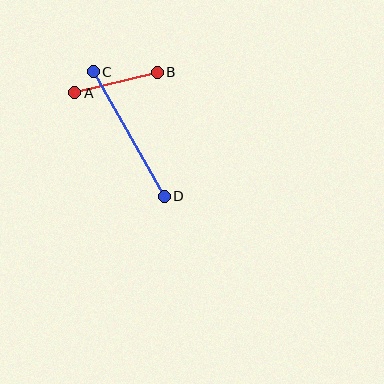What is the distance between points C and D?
The distance is approximately 143 pixels.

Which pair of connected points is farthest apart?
Points C and D are farthest apart.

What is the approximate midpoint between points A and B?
The midpoint is at approximately (116, 82) pixels.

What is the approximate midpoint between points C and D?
The midpoint is at approximately (129, 134) pixels.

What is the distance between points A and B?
The distance is approximately 85 pixels.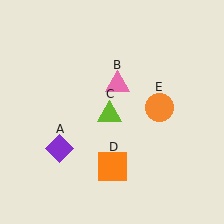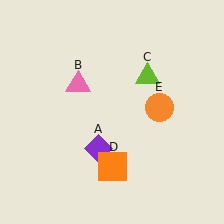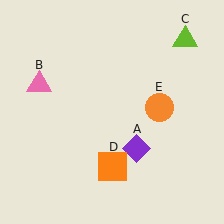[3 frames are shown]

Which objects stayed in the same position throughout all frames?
Orange square (object D) and orange circle (object E) remained stationary.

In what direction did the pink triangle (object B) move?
The pink triangle (object B) moved left.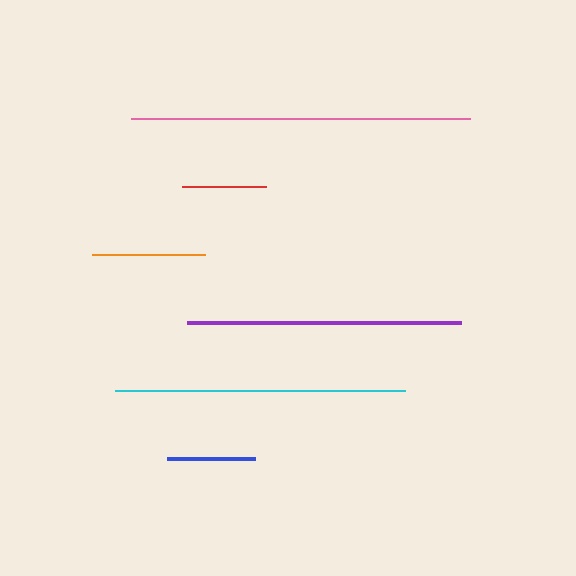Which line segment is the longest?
The pink line is the longest at approximately 340 pixels.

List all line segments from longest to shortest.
From longest to shortest: pink, cyan, purple, orange, blue, red.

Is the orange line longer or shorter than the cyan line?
The cyan line is longer than the orange line.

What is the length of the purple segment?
The purple segment is approximately 274 pixels long.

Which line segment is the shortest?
The red line is the shortest at approximately 84 pixels.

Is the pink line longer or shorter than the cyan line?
The pink line is longer than the cyan line.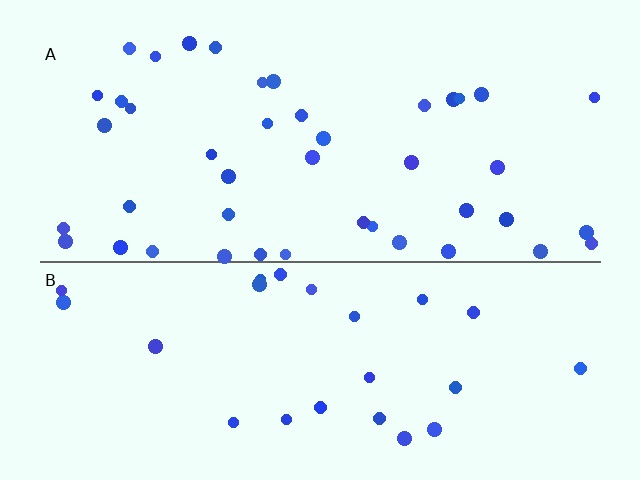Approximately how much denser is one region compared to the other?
Approximately 1.7× — region A over region B.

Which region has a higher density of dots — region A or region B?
A (the top).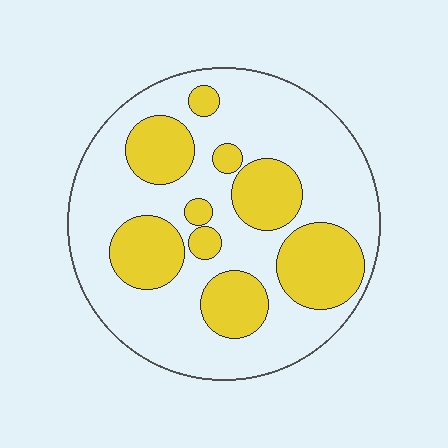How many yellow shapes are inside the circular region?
9.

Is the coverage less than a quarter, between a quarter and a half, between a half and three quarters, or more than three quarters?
Between a quarter and a half.